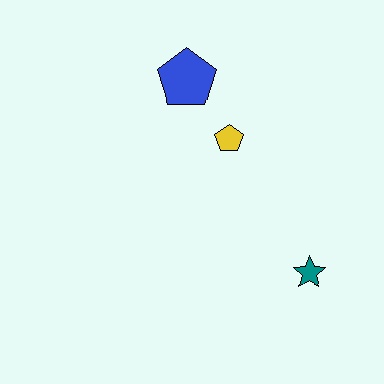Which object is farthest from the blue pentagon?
The teal star is farthest from the blue pentagon.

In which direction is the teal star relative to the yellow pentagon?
The teal star is below the yellow pentagon.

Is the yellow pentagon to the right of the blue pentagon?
Yes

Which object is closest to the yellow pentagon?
The blue pentagon is closest to the yellow pentagon.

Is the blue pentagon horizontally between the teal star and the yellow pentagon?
No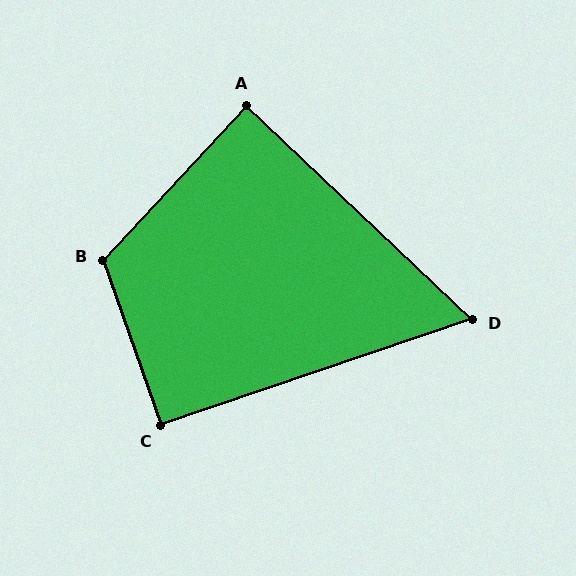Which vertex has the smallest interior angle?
D, at approximately 62 degrees.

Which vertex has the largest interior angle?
B, at approximately 118 degrees.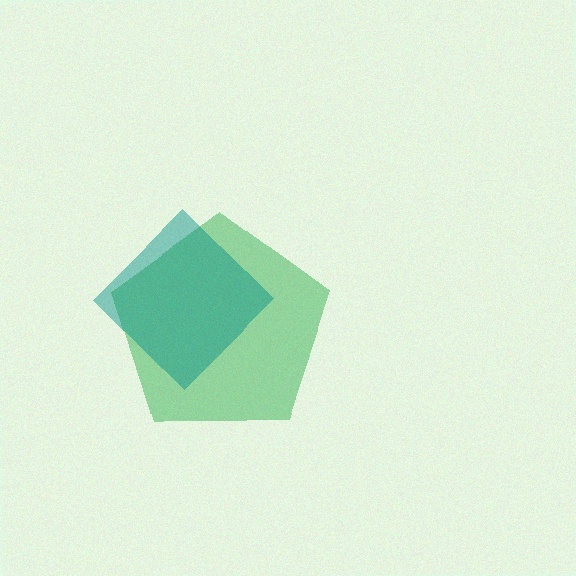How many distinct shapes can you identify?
There are 2 distinct shapes: a green pentagon, a teal diamond.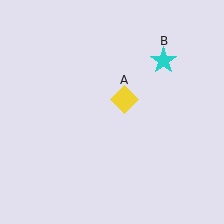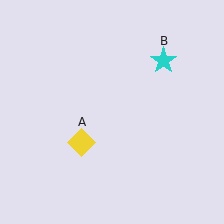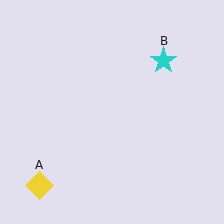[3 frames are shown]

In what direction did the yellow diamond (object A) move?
The yellow diamond (object A) moved down and to the left.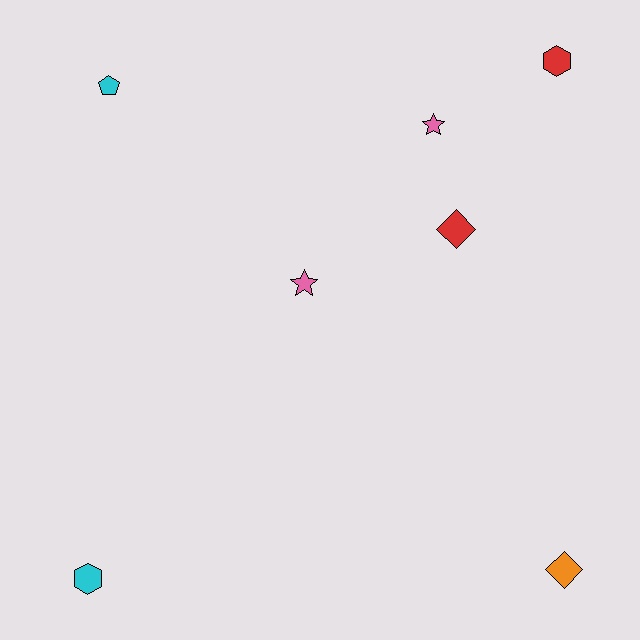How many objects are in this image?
There are 7 objects.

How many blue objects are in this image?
There are no blue objects.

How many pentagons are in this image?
There is 1 pentagon.